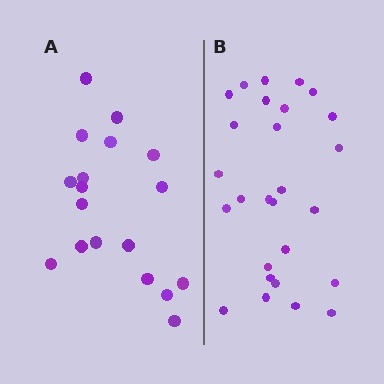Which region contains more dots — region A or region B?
Region B (the right region) has more dots.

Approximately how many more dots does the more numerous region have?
Region B has roughly 8 or so more dots than region A.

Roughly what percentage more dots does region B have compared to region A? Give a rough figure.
About 50% more.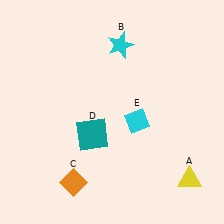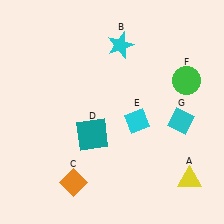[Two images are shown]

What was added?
A green circle (F), a cyan diamond (G) were added in Image 2.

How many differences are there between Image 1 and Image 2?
There are 2 differences between the two images.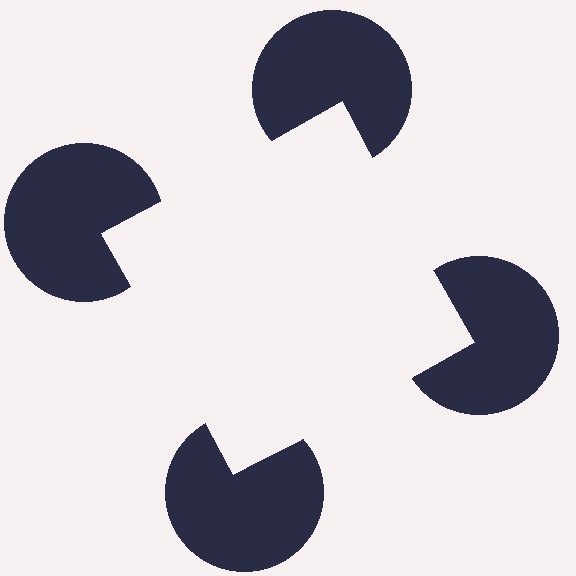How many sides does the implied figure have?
4 sides.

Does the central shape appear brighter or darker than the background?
It typically appears slightly brighter than the background, even though no actual brightness change is drawn.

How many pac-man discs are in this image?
There are 4 — one at each vertex of the illusory square.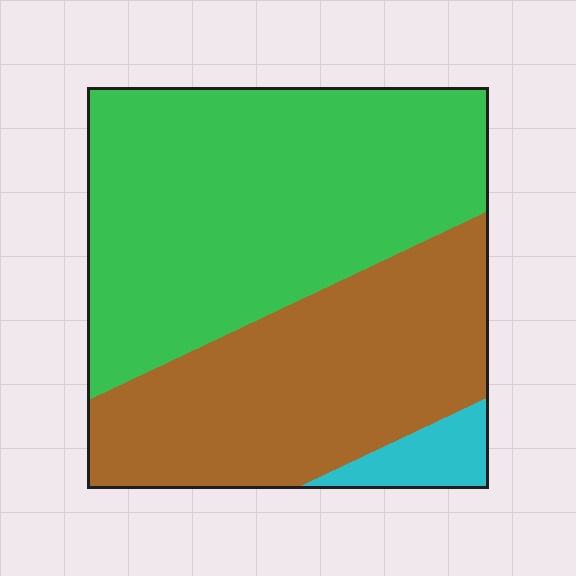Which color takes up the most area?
Green, at roughly 55%.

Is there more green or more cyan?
Green.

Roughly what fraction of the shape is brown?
Brown takes up between a third and a half of the shape.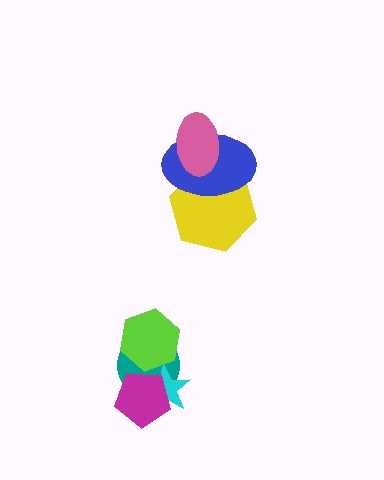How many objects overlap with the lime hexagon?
1 object overlaps with the lime hexagon.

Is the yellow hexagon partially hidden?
Yes, it is partially covered by another shape.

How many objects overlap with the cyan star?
2 objects overlap with the cyan star.